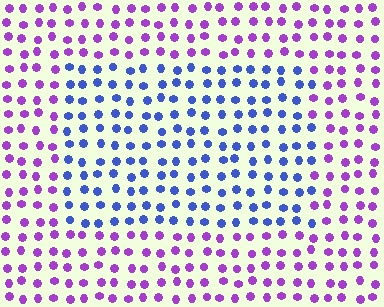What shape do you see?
I see a rectangle.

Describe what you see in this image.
The image is filled with small purple elements in a uniform arrangement. A rectangle-shaped region is visible where the elements are tinted to a slightly different hue, forming a subtle color boundary.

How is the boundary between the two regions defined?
The boundary is defined purely by a slight shift in hue (about 55 degrees). Spacing, size, and orientation are identical on both sides.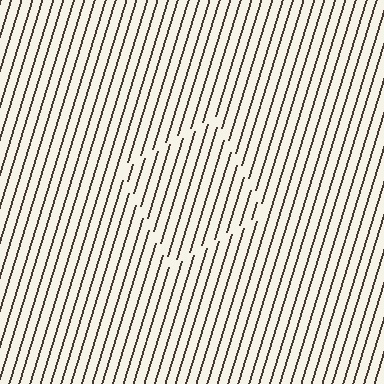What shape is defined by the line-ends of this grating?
An illusory square. The interior of the shape contains the same grating, shifted by half a period — the contour is defined by the phase discontinuity where line-ends from the inner and outer gratings abut.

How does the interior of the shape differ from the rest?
The interior of the shape contains the same grating, shifted by half a period — the contour is defined by the phase discontinuity where line-ends from the inner and outer gratings abut.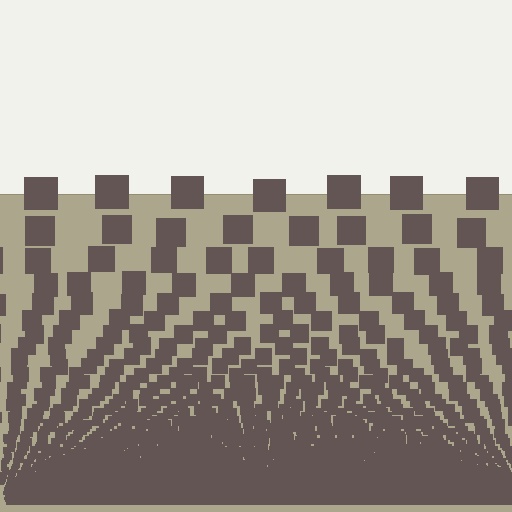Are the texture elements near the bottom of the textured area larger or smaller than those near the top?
Smaller. The gradient is inverted — elements near the bottom are smaller and denser.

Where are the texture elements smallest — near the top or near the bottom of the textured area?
Near the bottom.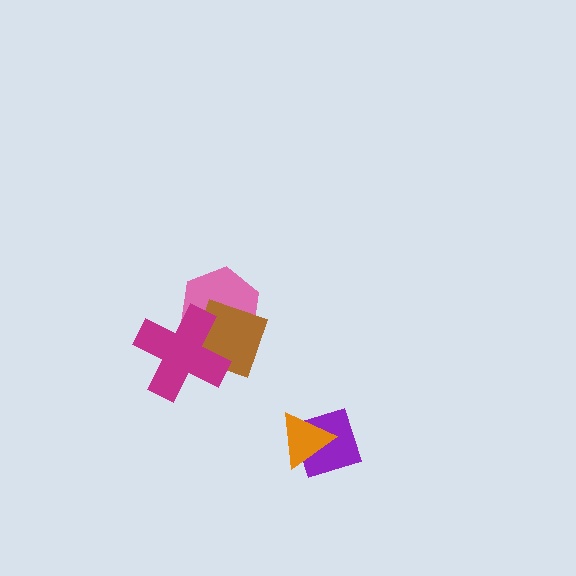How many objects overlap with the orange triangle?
1 object overlaps with the orange triangle.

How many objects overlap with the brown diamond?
2 objects overlap with the brown diamond.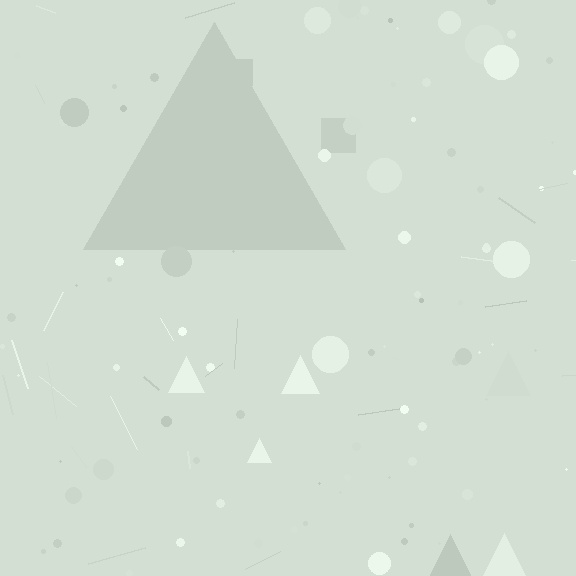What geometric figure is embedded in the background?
A triangle is embedded in the background.